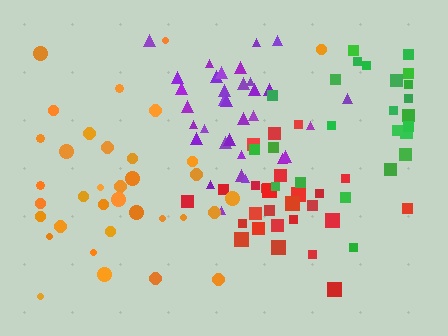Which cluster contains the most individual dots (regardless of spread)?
Orange (35).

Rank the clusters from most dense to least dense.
red, purple, orange, green.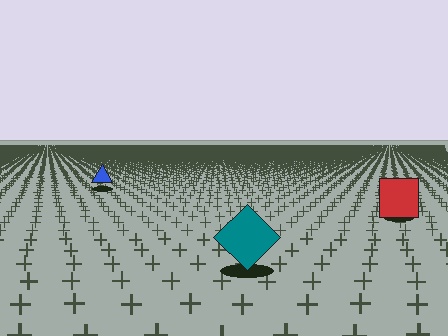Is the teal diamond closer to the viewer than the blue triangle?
Yes. The teal diamond is closer — you can tell from the texture gradient: the ground texture is coarser near it.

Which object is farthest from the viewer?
The blue triangle is farthest from the viewer. It appears smaller and the ground texture around it is denser.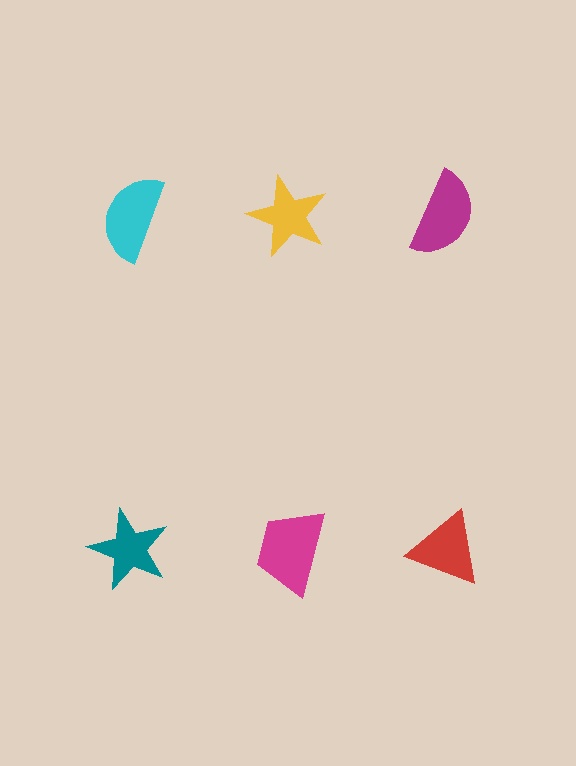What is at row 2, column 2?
A magenta trapezoid.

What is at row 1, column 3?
A magenta semicircle.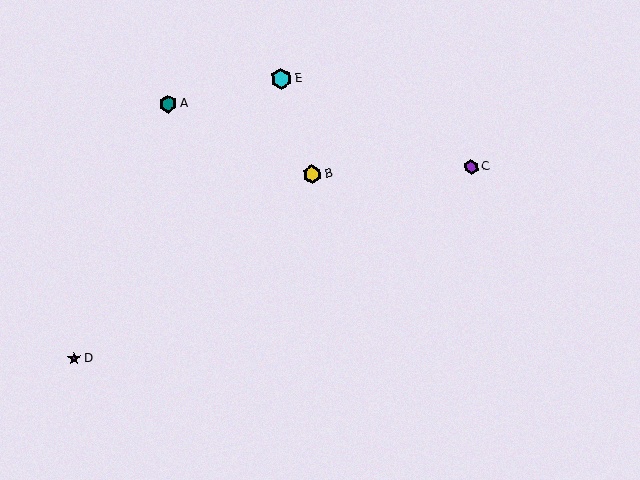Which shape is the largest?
The cyan hexagon (labeled E) is the largest.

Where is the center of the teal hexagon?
The center of the teal hexagon is at (168, 104).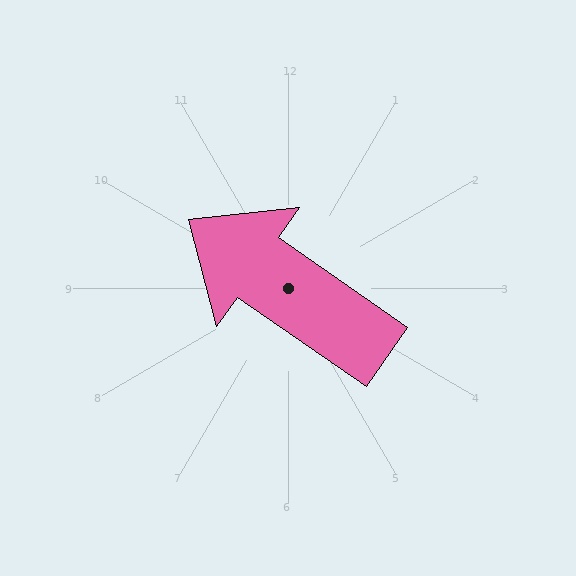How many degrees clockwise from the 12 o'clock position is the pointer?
Approximately 305 degrees.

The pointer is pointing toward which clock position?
Roughly 10 o'clock.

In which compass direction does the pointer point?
Northwest.